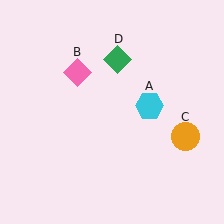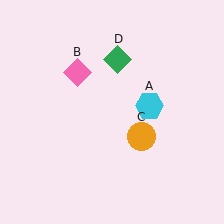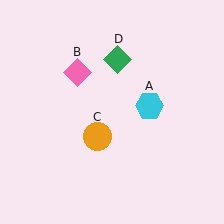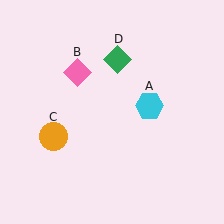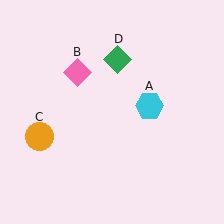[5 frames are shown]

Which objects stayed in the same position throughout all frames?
Cyan hexagon (object A) and pink diamond (object B) and green diamond (object D) remained stationary.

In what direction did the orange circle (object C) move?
The orange circle (object C) moved left.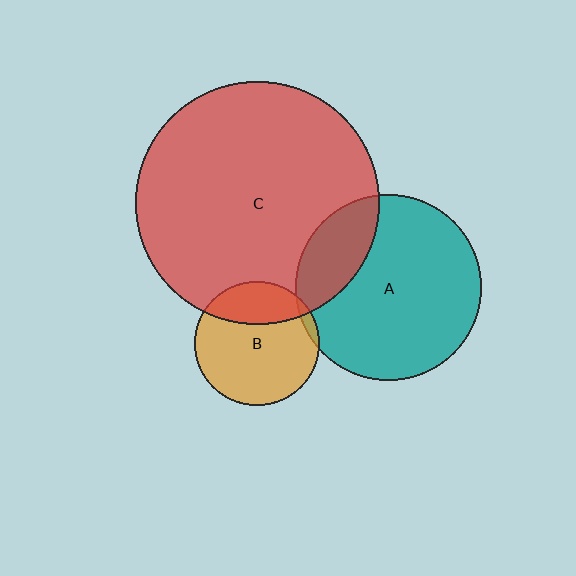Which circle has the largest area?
Circle C (red).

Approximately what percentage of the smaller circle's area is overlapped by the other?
Approximately 5%.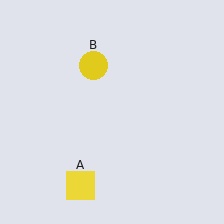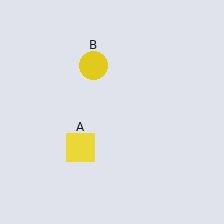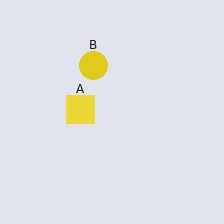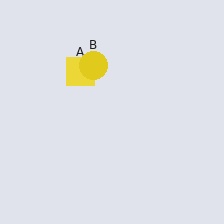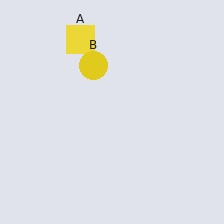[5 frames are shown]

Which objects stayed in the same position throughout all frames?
Yellow circle (object B) remained stationary.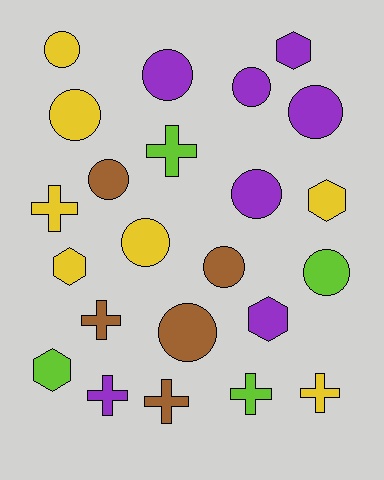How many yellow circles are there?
There are 3 yellow circles.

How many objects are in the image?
There are 23 objects.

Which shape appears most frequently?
Circle, with 11 objects.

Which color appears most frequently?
Yellow, with 7 objects.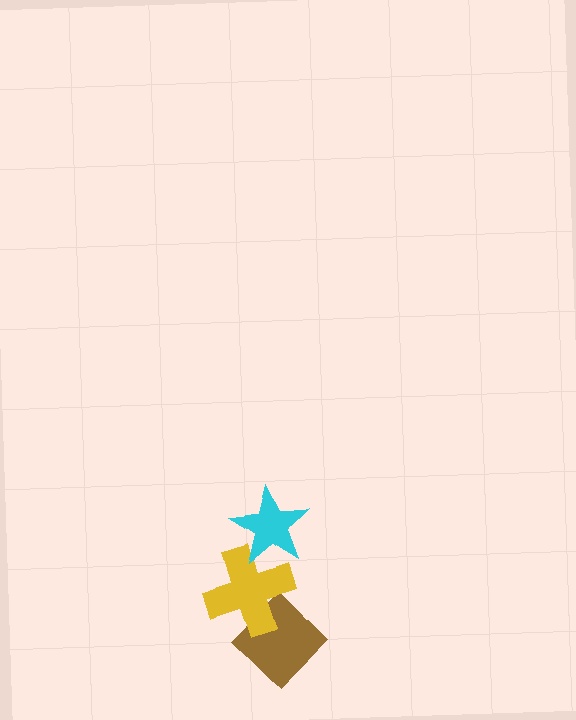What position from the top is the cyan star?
The cyan star is 1st from the top.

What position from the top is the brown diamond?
The brown diamond is 3rd from the top.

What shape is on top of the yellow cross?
The cyan star is on top of the yellow cross.